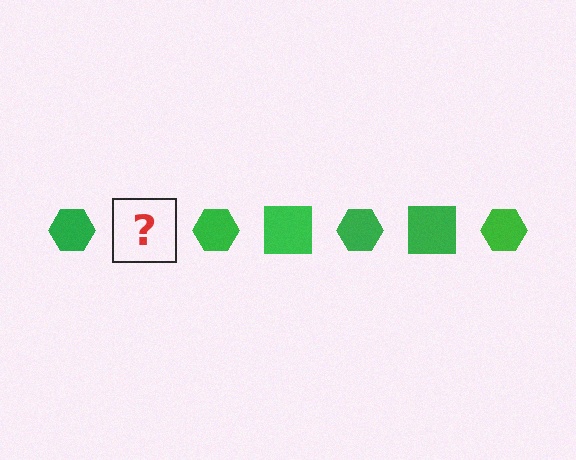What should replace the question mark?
The question mark should be replaced with a green square.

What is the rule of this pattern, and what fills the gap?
The rule is that the pattern cycles through hexagon, square shapes in green. The gap should be filled with a green square.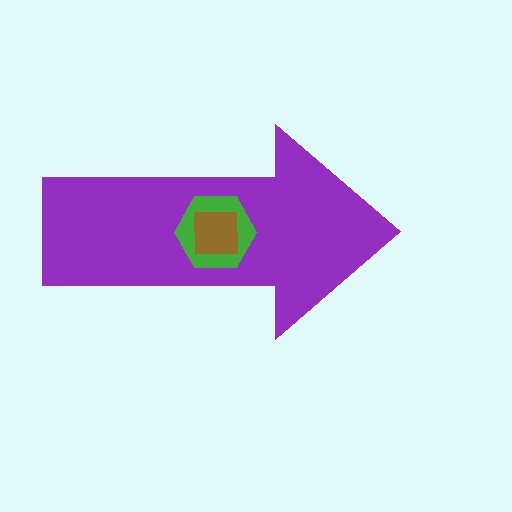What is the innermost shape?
The brown square.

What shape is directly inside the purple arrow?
The green hexagon.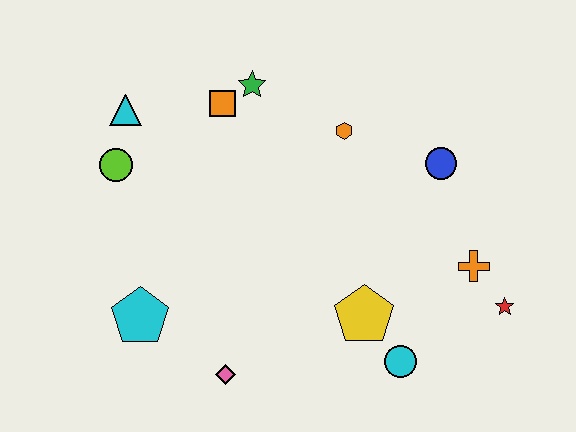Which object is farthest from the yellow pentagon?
The cyan triangle is farthest from the yellow pentagon.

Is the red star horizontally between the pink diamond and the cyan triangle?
No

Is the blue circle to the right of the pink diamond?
Yes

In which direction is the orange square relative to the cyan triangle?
The orange square is to the right of the cyan triangle.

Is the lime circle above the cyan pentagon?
Yes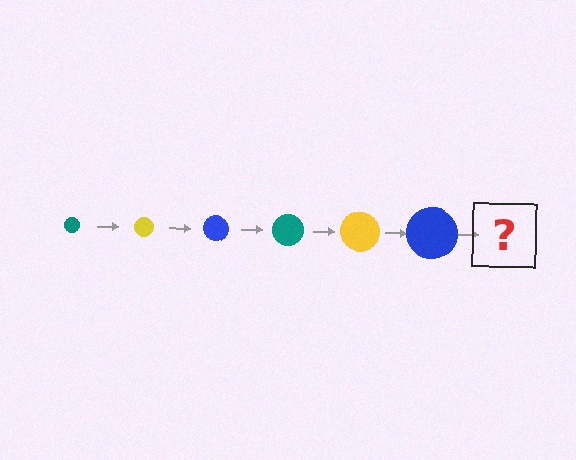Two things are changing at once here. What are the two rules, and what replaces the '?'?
The two rules are that the circle grows larger each step and the color cycles through teal, yellow, and blue. The '?' should be a teal circle, larger than the previous one.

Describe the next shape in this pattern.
It should be a teal circle, larger than the previous one.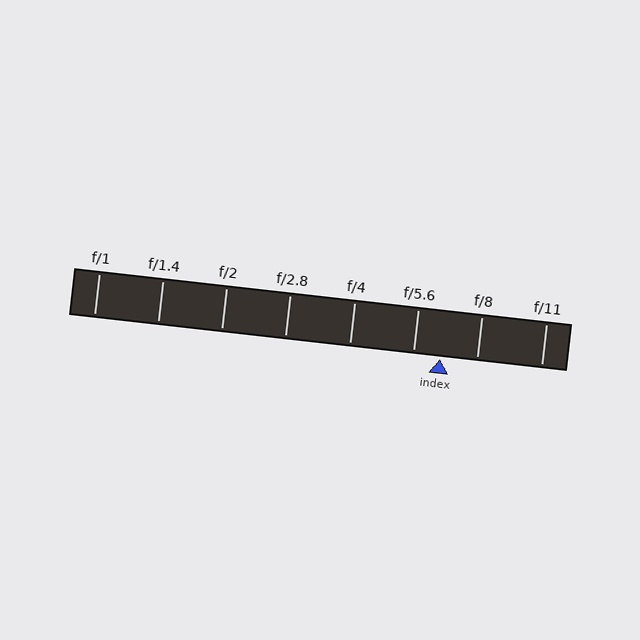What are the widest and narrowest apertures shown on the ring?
The widest aperture shown is f/1 and the narrowest is f/11.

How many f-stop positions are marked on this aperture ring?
There are 8 f-stop positions marked.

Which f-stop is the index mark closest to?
The index mark is closest to f/5.6.